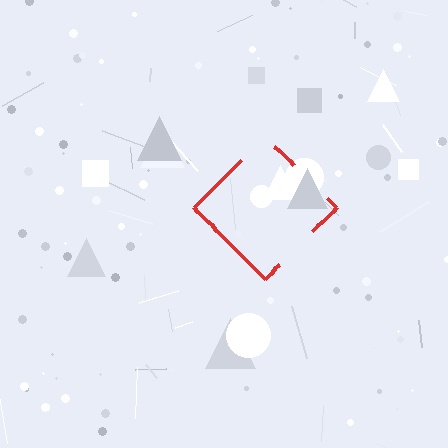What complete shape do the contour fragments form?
The contour fragments form a diamond.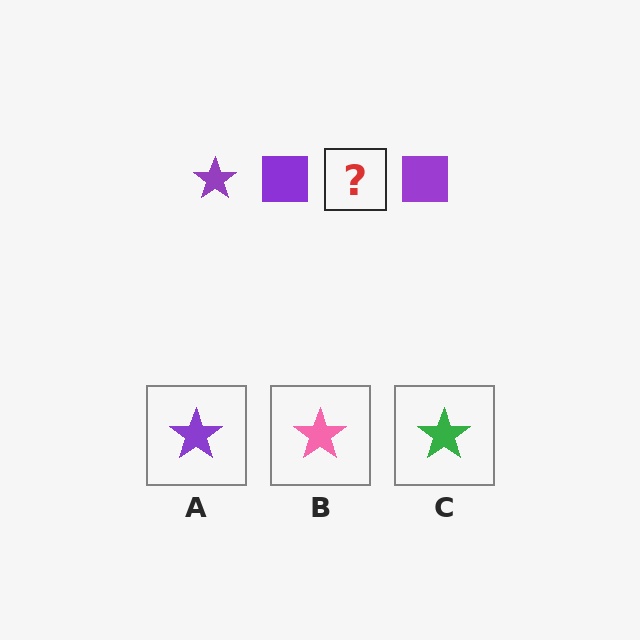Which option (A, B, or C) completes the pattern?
A.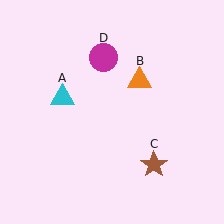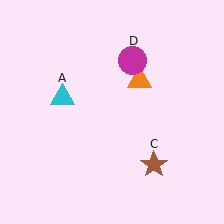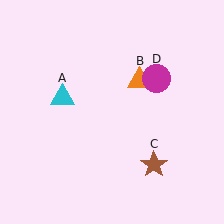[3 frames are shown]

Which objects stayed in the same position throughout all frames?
Cyan triangle (object A) and orange triangle (object B) and brown star (object C) remained stationary.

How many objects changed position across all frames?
1 object changed position: magenta circle (object D).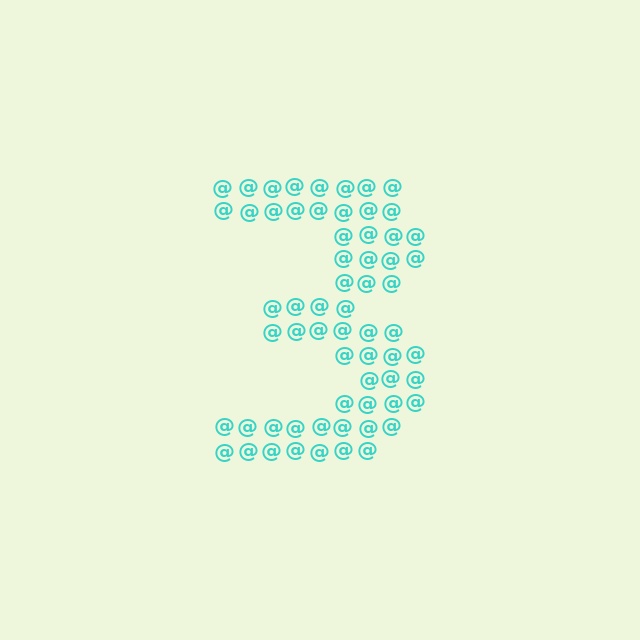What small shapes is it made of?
It is made of small at signs.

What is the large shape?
The large shape is the digit 3.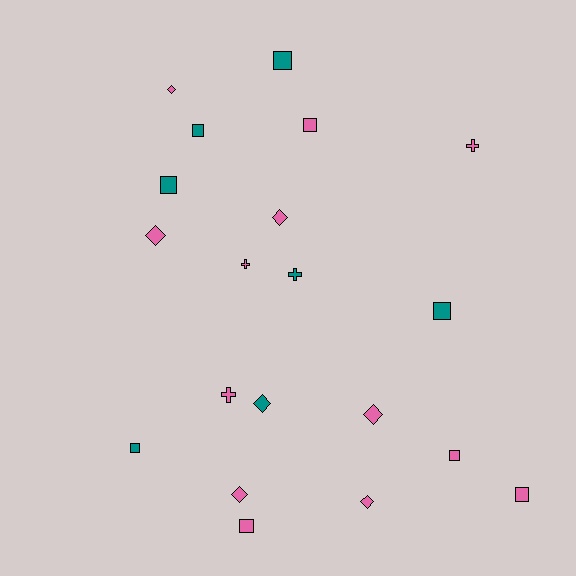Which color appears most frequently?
Pink, with 13 objects.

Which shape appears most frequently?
Square, with 9 objects.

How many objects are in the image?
There are 20 objects.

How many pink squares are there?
There are 4 pink squares.